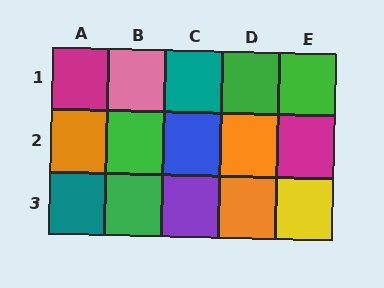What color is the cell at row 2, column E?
Magenta.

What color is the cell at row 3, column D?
Orange.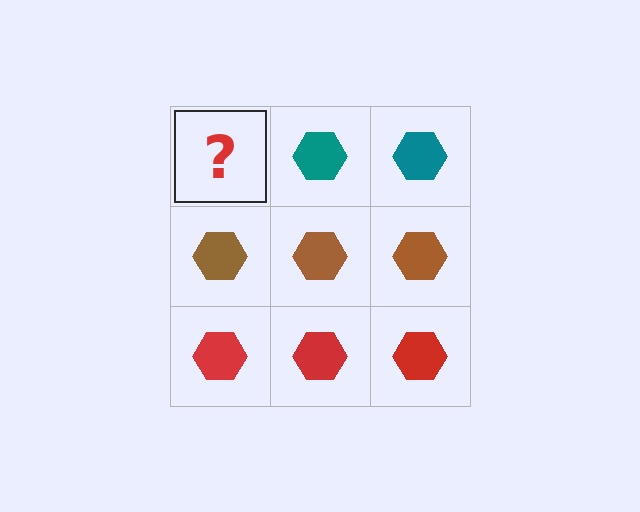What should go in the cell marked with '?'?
The missing cell should contain a teal hexagon.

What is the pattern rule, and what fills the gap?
The rule is that each row has a consistent color. The gap should be filled with a teal hexagon.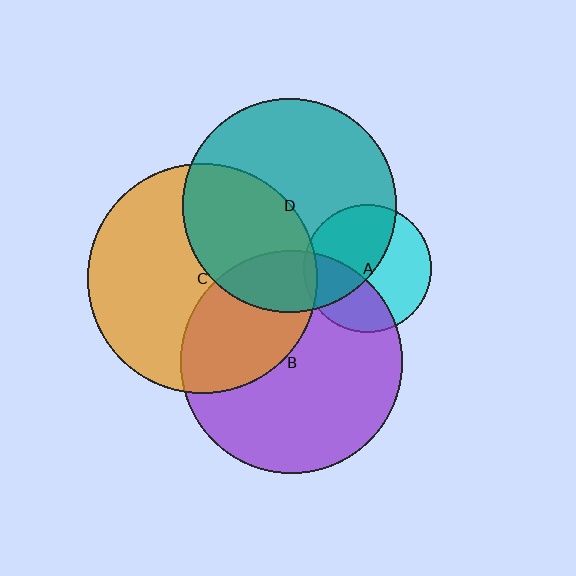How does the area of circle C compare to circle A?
Approximately 3.2 times.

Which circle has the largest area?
Circle C (orange).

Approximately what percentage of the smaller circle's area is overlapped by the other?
Approximately 5%.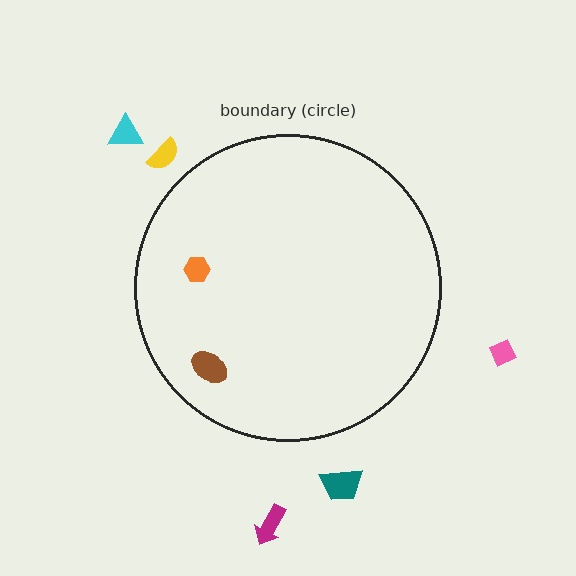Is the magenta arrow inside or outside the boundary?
Outside.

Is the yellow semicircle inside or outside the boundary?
Outside.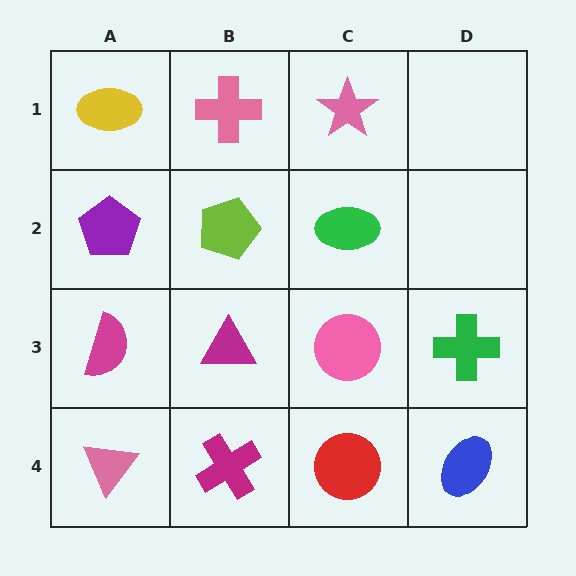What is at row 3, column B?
A magenta triangle.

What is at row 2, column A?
A purple pentagon.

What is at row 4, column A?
A pink triangle.